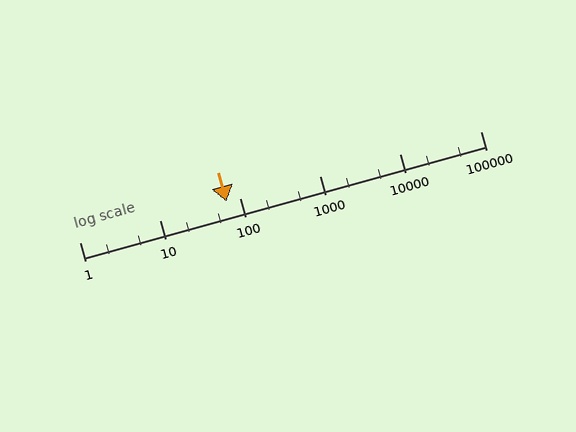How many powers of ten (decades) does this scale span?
The scale spans 5 decades, from 1 to 100000.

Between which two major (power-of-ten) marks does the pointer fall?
The pointer is between 10 and 100.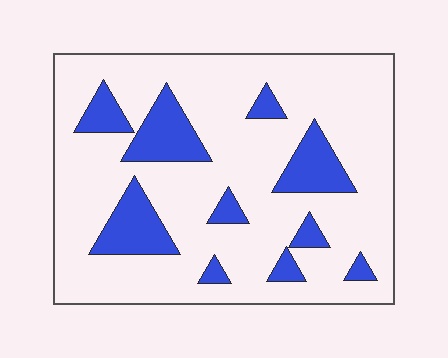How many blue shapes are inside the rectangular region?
10.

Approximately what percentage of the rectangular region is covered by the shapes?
Approximately 20%.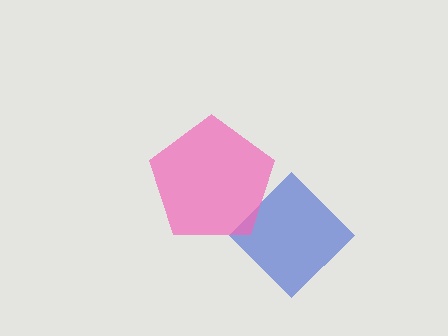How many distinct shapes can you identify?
There are 2 distinct shapes: a blue diamond, a pink pentagon.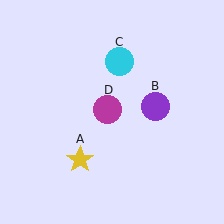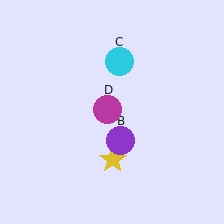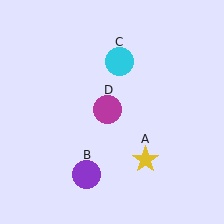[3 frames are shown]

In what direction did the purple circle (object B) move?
The purple circle (object B) moved down and to the left.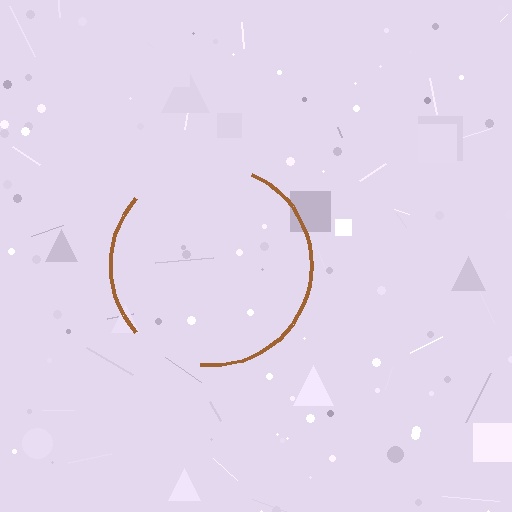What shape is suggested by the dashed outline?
The dashed outline suggests a circle.